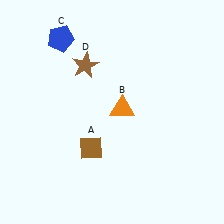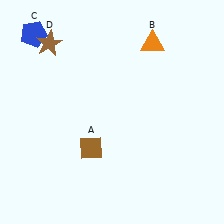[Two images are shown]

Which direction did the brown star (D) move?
The brown star (D) moved left.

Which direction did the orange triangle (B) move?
The orange triangle (B) moved up.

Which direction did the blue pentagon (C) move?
The blue pentagon (C) moved left.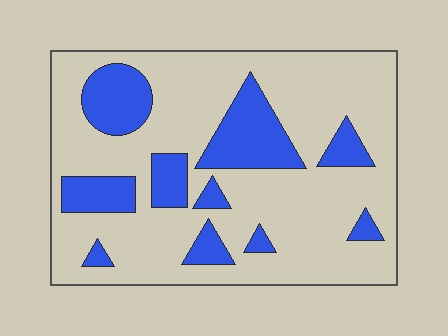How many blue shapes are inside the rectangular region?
10.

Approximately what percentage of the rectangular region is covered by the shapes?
Approximately 25%.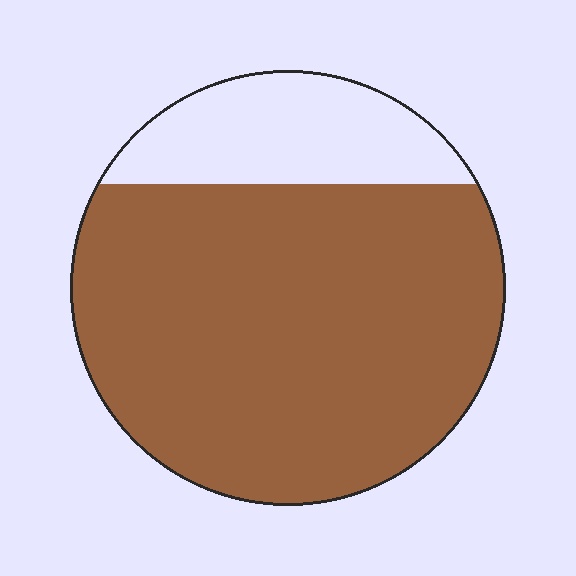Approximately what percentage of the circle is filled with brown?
Approximately 80%.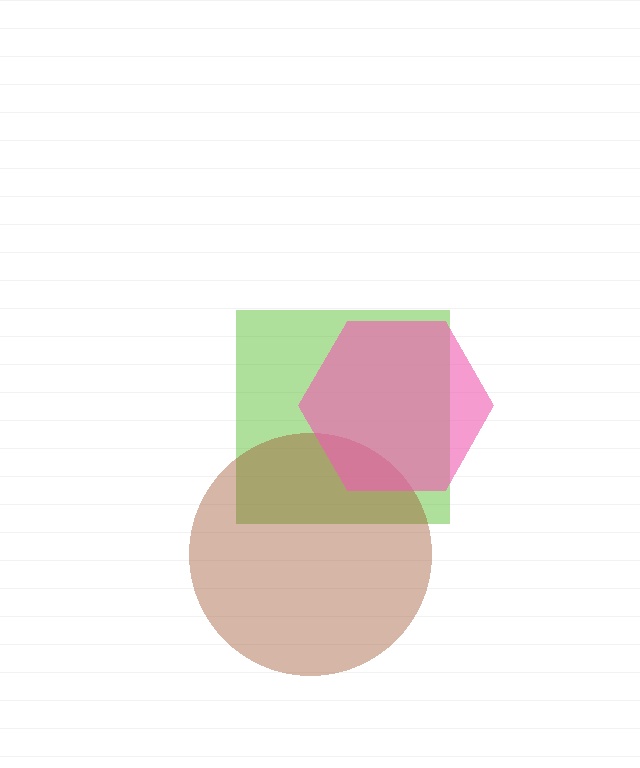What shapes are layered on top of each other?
The layered shapes are: a lime square, a brown circle, a pink hexagon.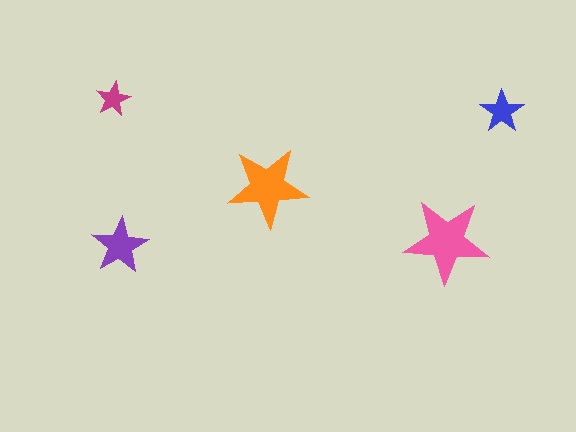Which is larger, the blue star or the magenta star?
The blue one.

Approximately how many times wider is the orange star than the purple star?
About 1.5 times wider.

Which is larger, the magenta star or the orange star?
The orange one.